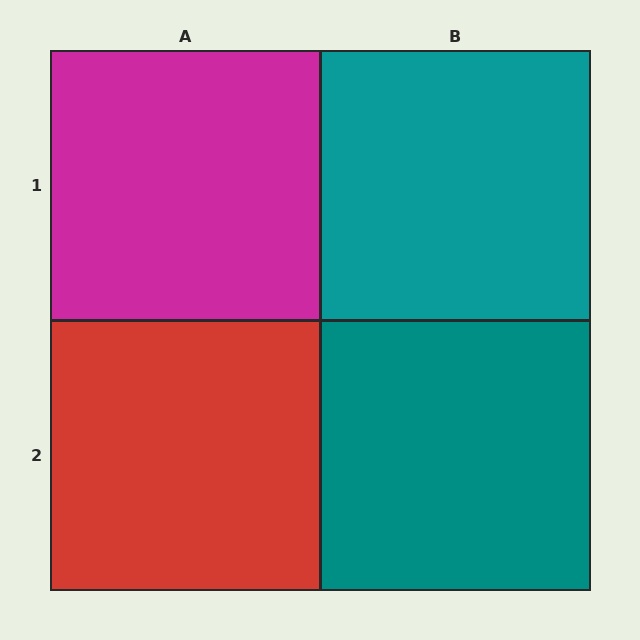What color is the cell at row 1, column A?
Magenta.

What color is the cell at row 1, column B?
Teal.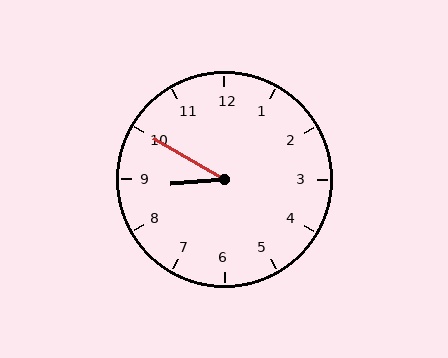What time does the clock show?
8:50.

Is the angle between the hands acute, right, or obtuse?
It is acute.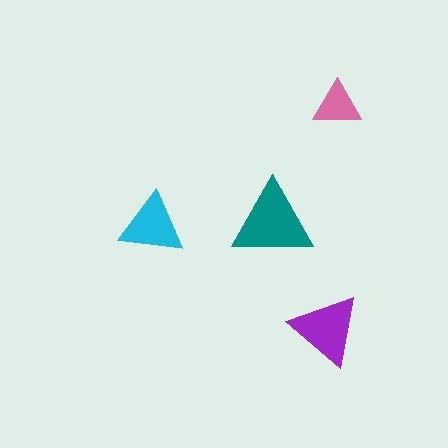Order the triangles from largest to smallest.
the teal one, the purple one, the cyan one, the pink one.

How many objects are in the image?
There are 4 objects in the image.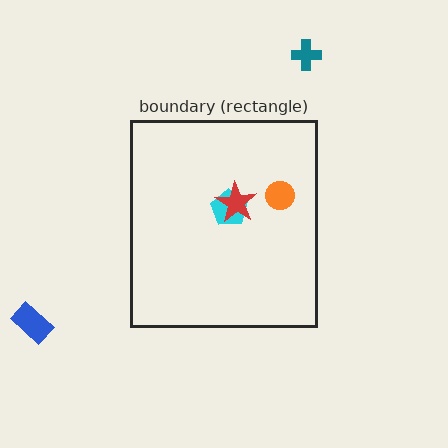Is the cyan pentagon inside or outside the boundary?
Inside.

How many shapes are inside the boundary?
3 inside, 2 outside.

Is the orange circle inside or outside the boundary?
Inside.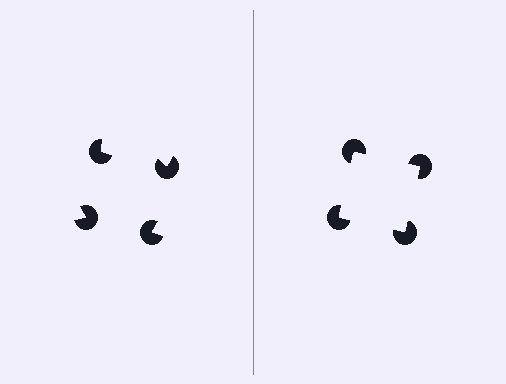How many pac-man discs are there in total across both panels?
8 — 4 on each side.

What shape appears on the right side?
An illusory square.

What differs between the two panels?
The pac-man discs are positioned identically on both sides; only the wedge orientations differ. On the right they align to a square; on the left they are misaligned.